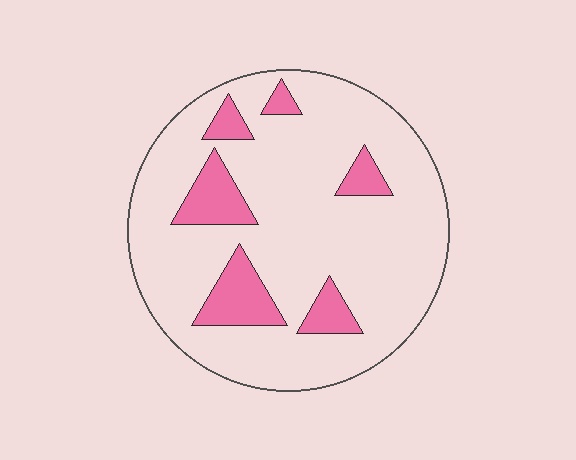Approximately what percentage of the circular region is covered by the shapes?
Approximately 15%.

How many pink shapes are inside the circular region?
6.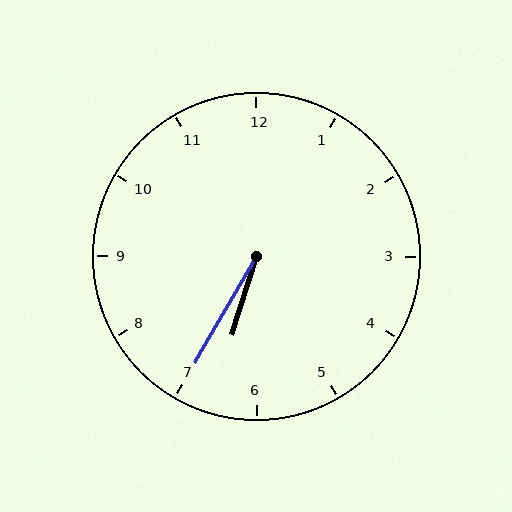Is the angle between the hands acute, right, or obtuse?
It is acute.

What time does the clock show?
6:35.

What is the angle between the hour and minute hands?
Approximately 12 degrees.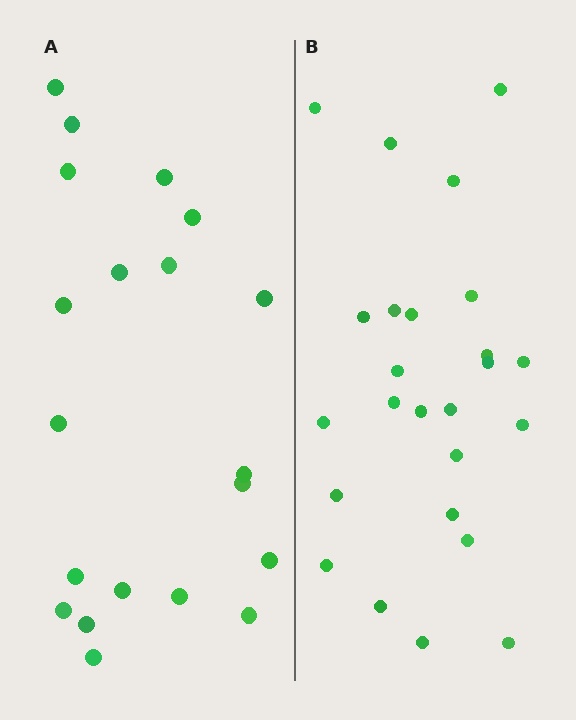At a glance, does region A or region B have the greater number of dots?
Region B (the right region) has more dots.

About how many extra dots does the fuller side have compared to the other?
Region B has about 5 more dots than region A.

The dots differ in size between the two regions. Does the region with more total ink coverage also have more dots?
No. Region A has more total ink coverage because its dots are larger, but region B actually contains more individual dots. Total area can be misleading — the number of items is what matters here.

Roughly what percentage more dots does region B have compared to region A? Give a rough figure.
About 25% more.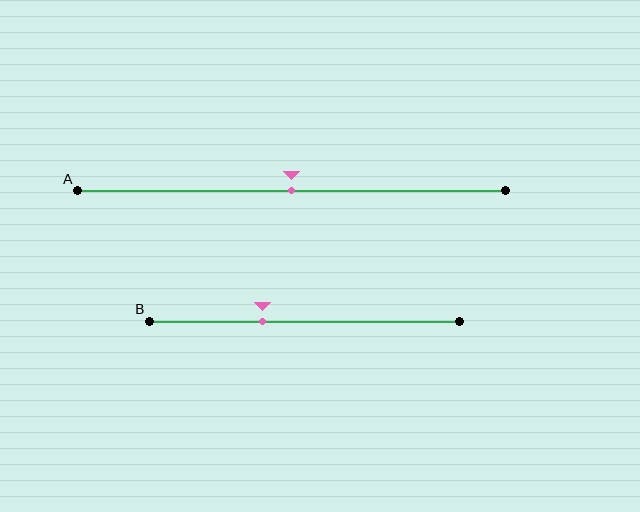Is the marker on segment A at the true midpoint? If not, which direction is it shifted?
Yes, the marker on segment A is at the true midpoint.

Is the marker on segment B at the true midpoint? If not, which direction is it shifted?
No, the marker on segment B is shifted to the left by about 14% of the segment length.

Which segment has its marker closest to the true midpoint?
Segment A has its marker closest to the true midpoint.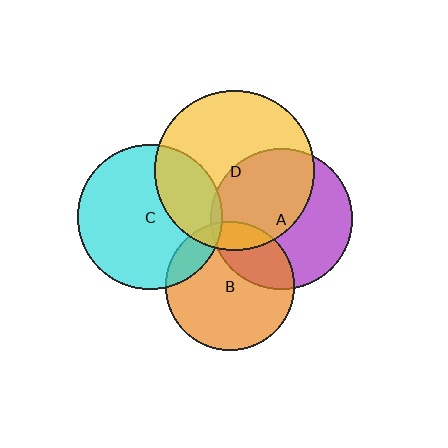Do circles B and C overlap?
Yes.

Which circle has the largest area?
Circle D (yellow).